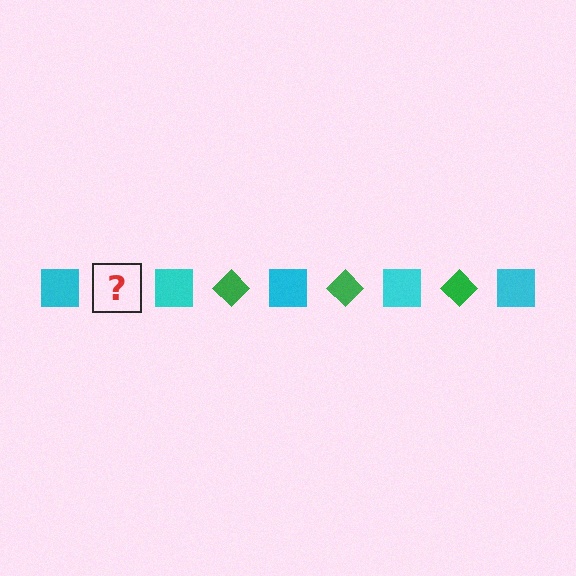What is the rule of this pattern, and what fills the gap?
The rule is that the pattern alternates between cyan square and green diamond. The gap should be filled with a green diamond.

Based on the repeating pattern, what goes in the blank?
The blank should be a green diamond.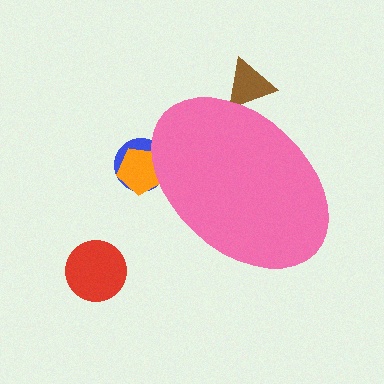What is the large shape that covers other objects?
A pink ellipse.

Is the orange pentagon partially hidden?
Yes, the orange pentagon is partially hidden behind the pink ellipse.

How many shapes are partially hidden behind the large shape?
3 shapes are partially hidden.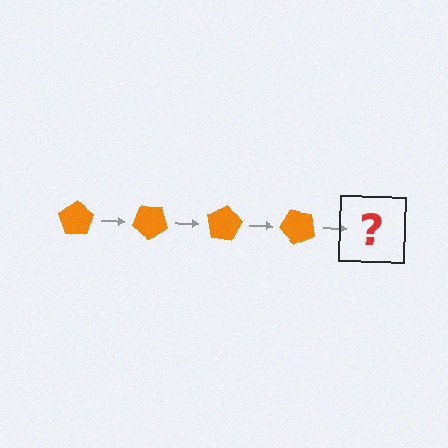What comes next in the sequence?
The next element should be an orange pentagon rotated 160 degrees.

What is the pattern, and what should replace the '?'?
The pattern is that the pentagon rotates 40 degrees each step. The '?' should be an orange pentagon rotated 160 degrees.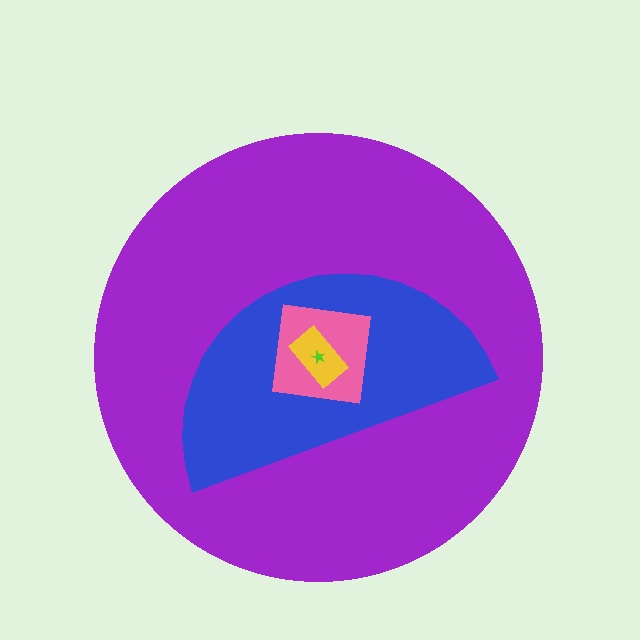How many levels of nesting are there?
5.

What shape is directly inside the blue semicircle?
The pink square.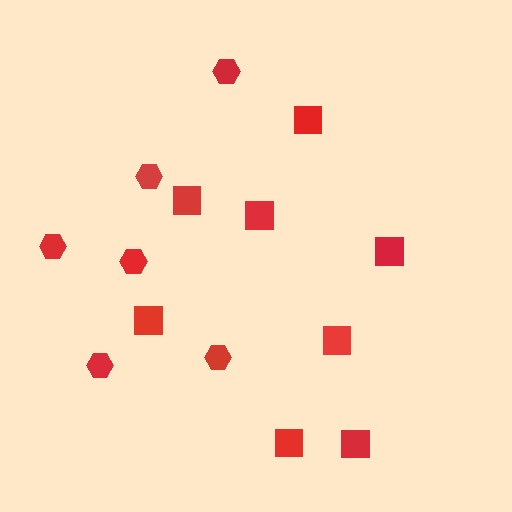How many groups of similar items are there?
There are 2 groups: one group of hexagons (6) and one group of squares (8).